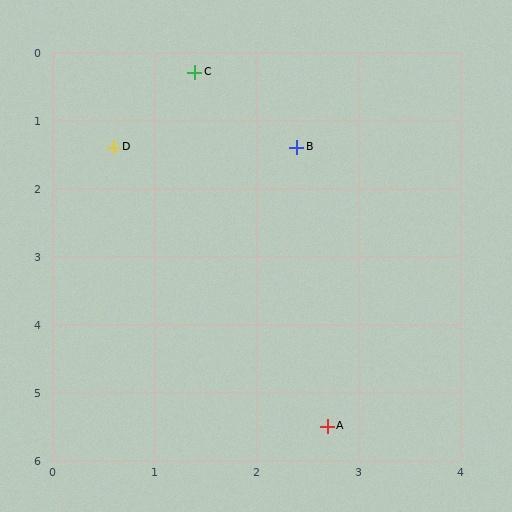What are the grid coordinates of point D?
Point D is at approximately (0.6, 1.4).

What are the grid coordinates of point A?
Point A is at approximately (2.7, 5.5).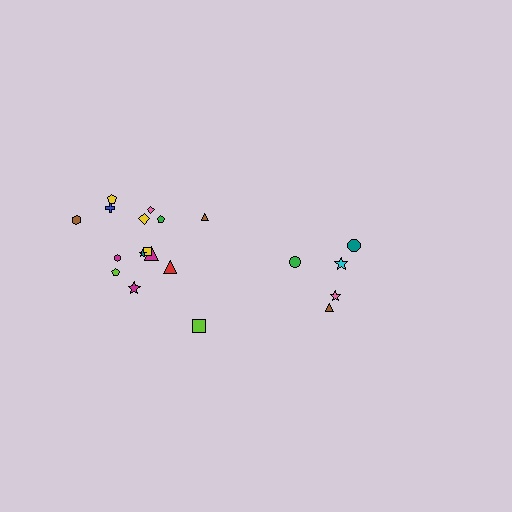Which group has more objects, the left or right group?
The left group.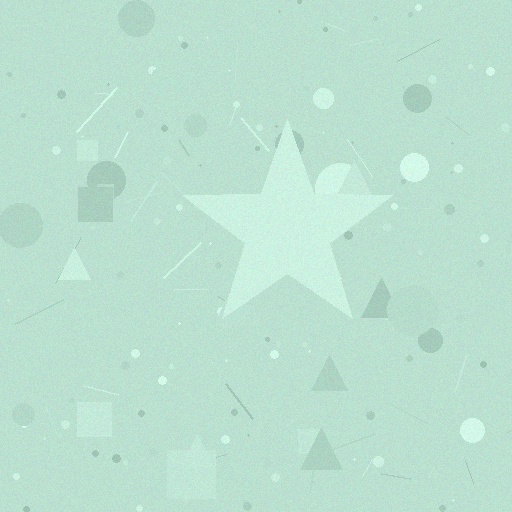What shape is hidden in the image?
A star is hidden in the image.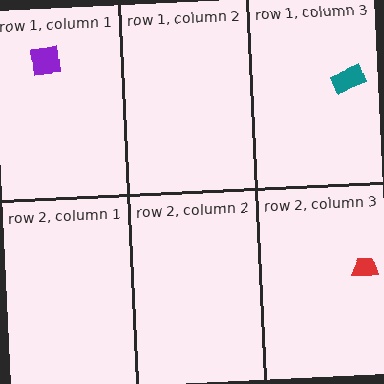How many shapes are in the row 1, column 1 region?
1.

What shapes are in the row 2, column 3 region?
The red trapezoid.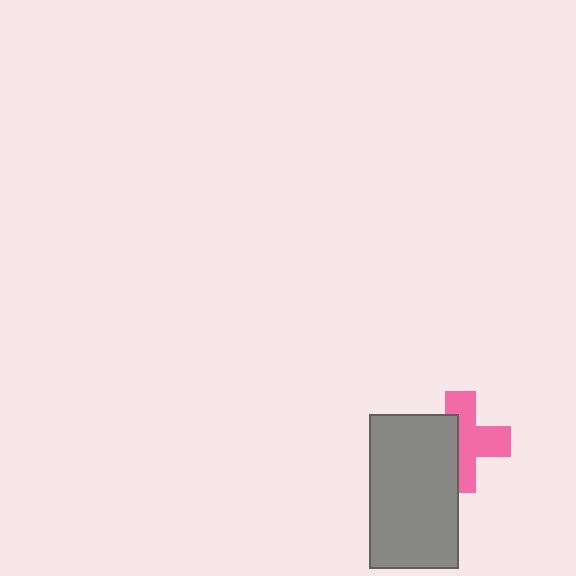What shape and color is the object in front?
The object in front is a gray rectangle.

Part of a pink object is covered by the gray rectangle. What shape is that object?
It is a cross.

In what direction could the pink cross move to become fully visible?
The pink cross could move right. That would shift it out from behind the gray rectangle entirely.